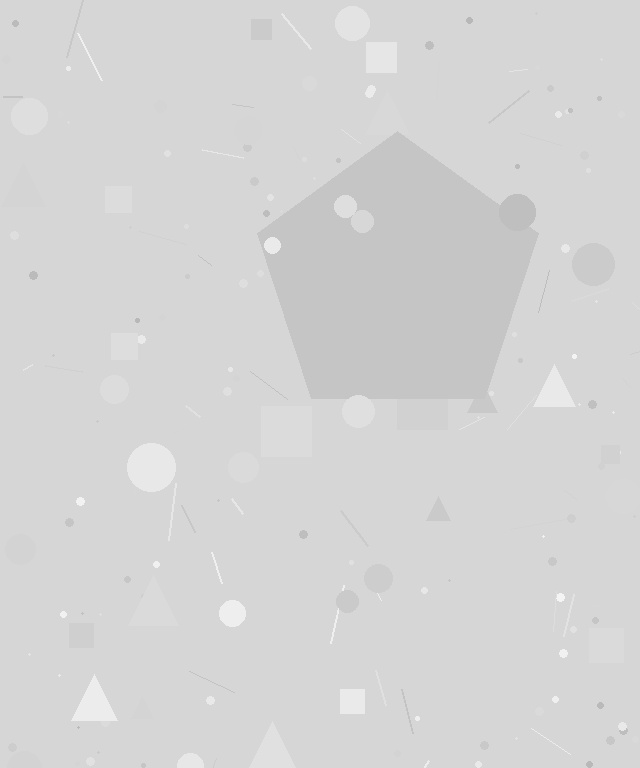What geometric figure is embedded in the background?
A pentagon is embedded in the background.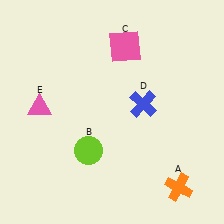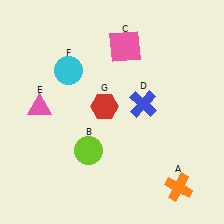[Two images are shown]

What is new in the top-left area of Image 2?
A cyan circle (F) was added in the top-left area of Image 2.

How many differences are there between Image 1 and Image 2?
There are 2 differences between the two images.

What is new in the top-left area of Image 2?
A red hexagon (G) was added in the top-left area of Image 2.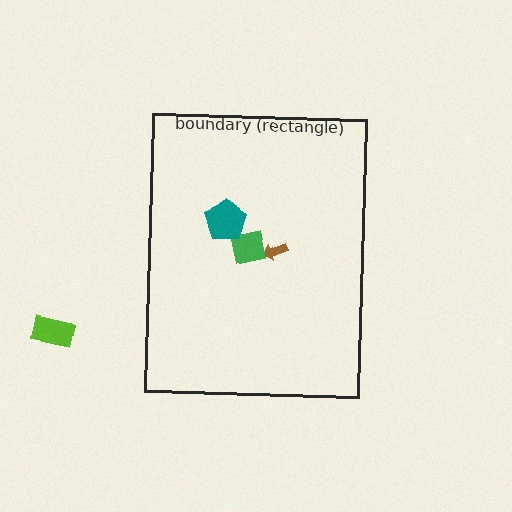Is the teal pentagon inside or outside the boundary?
Inside.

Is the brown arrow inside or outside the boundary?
Inside.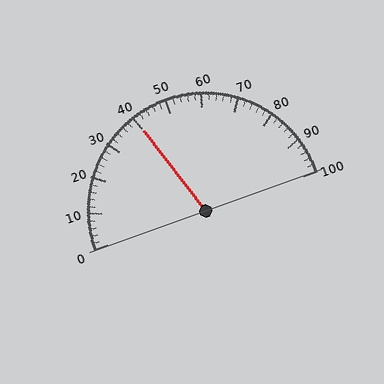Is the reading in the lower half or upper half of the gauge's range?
The reading is in the lower half of the range (0 to 100).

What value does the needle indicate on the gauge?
The needle indicates approximately 40.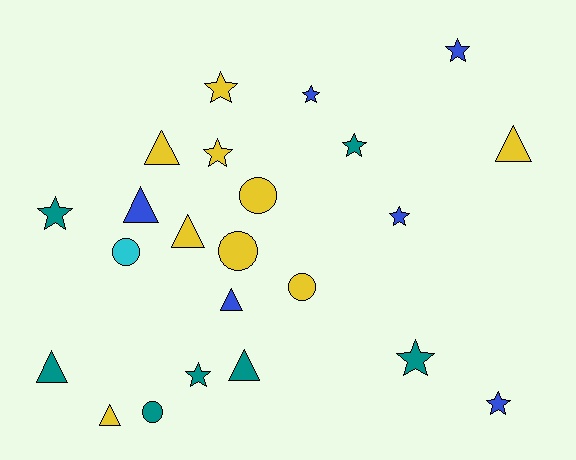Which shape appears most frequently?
Star, with 10 objects.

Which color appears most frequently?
Yellow, with 9 objects.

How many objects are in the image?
There are 23 objects.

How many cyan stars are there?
There are no cyan stars.